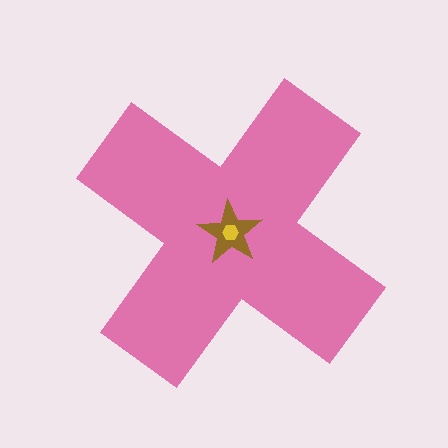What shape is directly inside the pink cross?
The brown star.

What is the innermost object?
The yellow hexagon.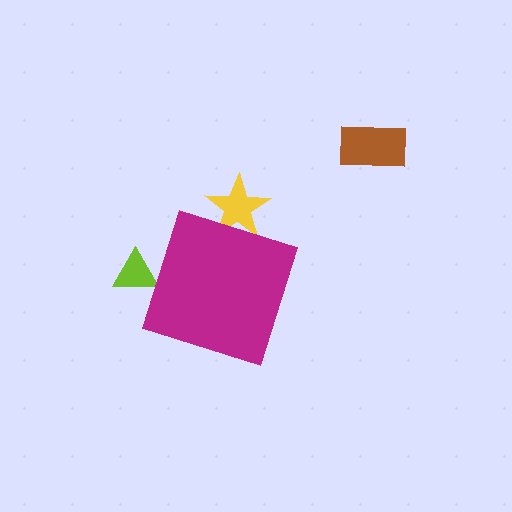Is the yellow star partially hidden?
Yes, the yellow star is partially hidden behind the magenta diamond.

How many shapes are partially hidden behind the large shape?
2 shapes are partially hidden.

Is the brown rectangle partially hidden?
No, the brown rectangle is fully visible.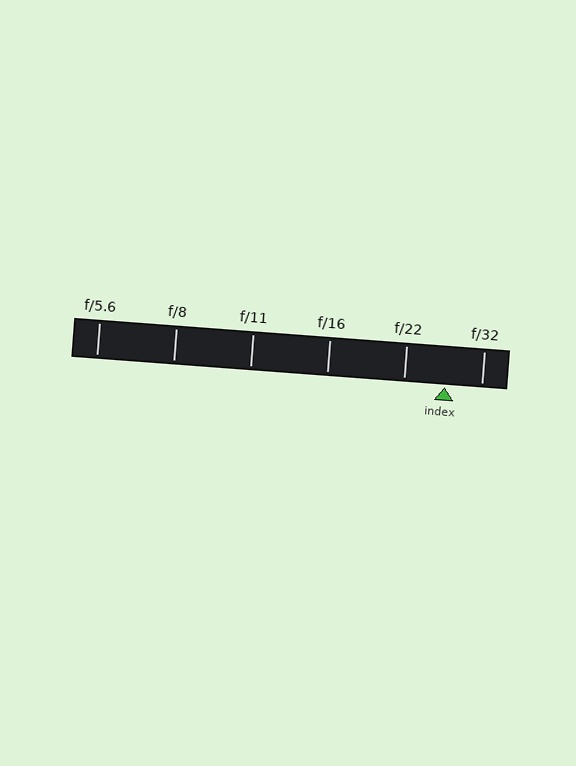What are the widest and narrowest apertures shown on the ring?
The widest aperture shown is f/5.6 and the narrowest is f/32.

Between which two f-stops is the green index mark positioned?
The index mark is between f/22 and f/32.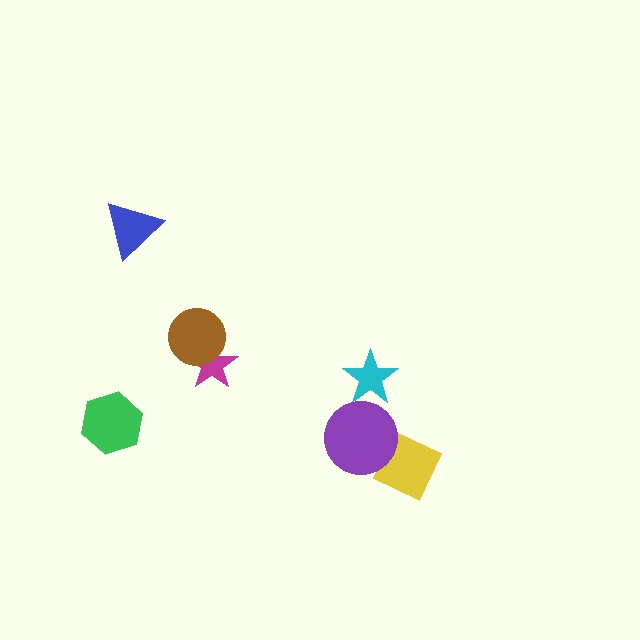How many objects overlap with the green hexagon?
0 objects overlap with the green hexagon.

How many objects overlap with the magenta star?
1 object overlaps with the magenta star.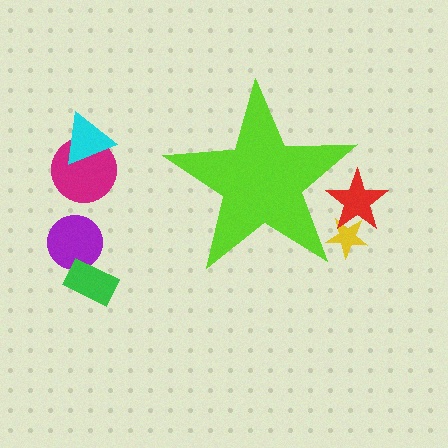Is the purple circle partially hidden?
No, the purple circle is fully visible.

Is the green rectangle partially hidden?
No, the green rectangle is fully visible.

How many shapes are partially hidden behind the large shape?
2 shapes are partially hidden.